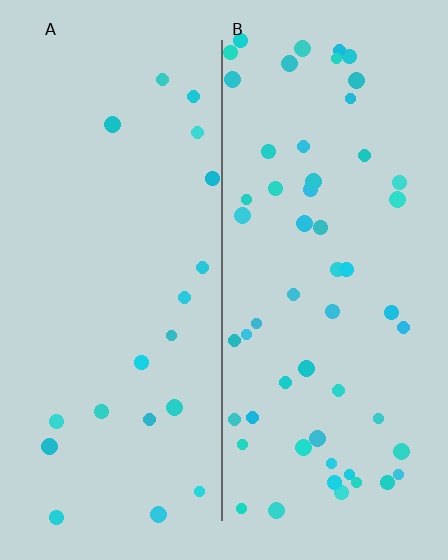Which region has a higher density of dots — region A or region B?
B (the right).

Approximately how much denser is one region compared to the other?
Approximately 2.9× — region B over region A.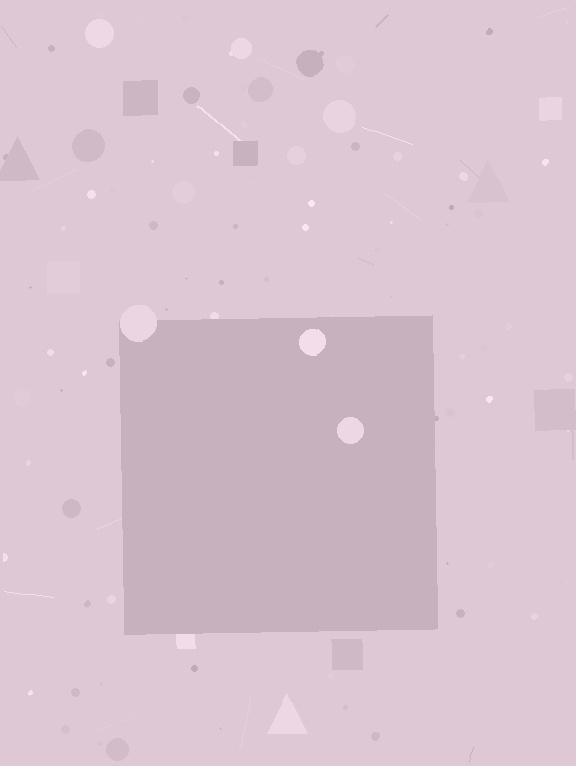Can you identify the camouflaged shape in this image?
The camouflaged shape is a square.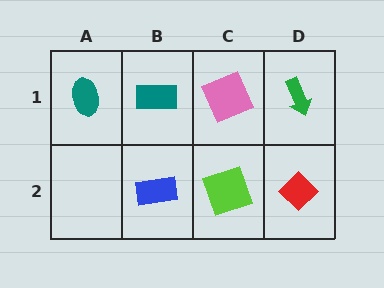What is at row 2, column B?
A blue rectangle.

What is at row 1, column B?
A teal rectangle.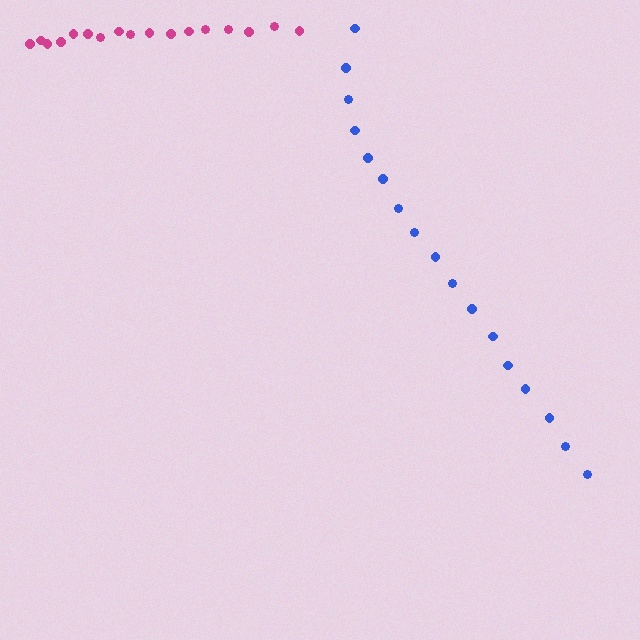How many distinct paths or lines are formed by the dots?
There are 2 distinct paths.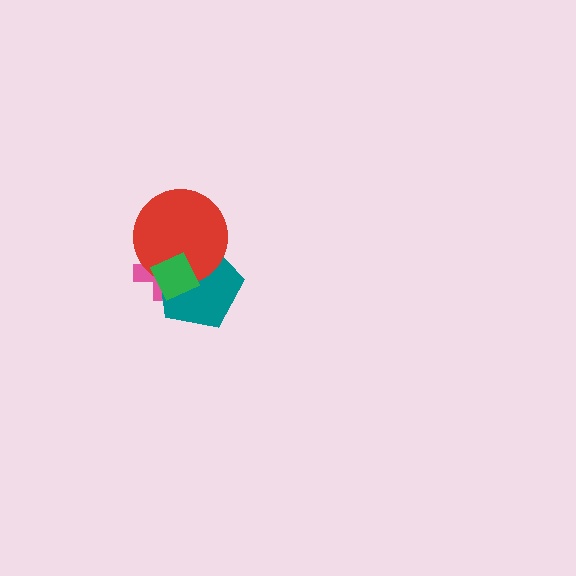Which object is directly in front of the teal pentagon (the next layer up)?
The red circle is directly in front of the teal pentagon.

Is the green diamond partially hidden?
No, no other shape covers it.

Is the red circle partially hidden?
Yes, it is partially covered by another shape.